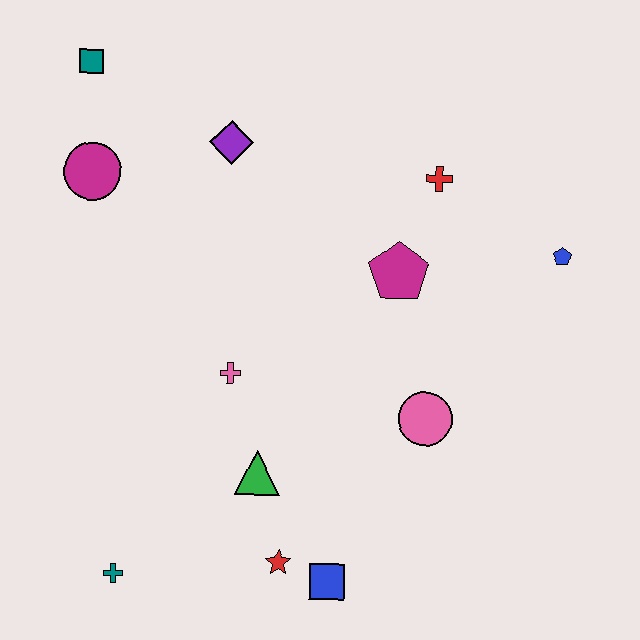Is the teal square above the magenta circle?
Yes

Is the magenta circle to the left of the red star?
Yes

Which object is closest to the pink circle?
The magenta pentagon is closest to the pink circle.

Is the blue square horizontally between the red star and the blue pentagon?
Yes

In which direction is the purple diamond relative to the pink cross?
The purple diamond is above the pink cross.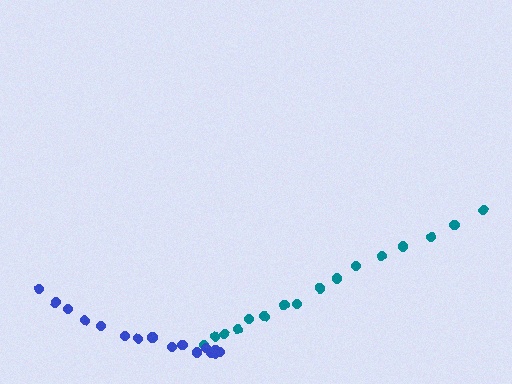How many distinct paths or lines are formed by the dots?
There are 2 distinct paths.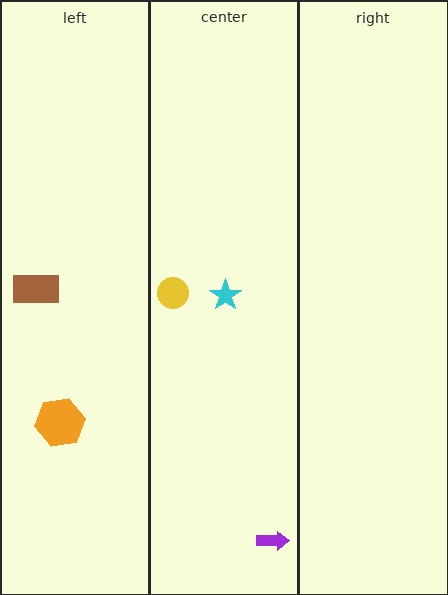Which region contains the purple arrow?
The center region.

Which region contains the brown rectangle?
The left region.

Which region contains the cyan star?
The center region.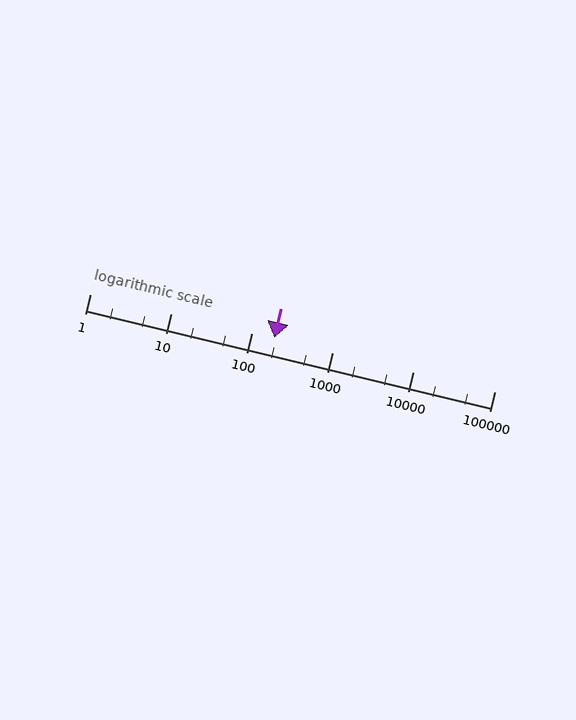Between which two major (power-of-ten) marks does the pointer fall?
The pointer is between 100 and 1000.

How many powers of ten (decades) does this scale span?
The scale spans 5 decades, from 1 to 100000.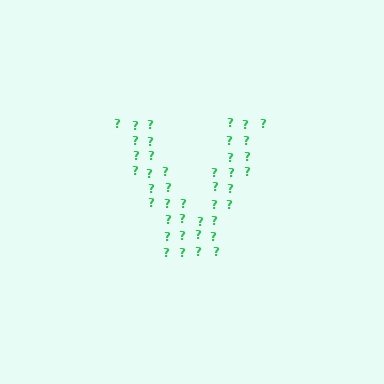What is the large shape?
The large shape is the letter V.